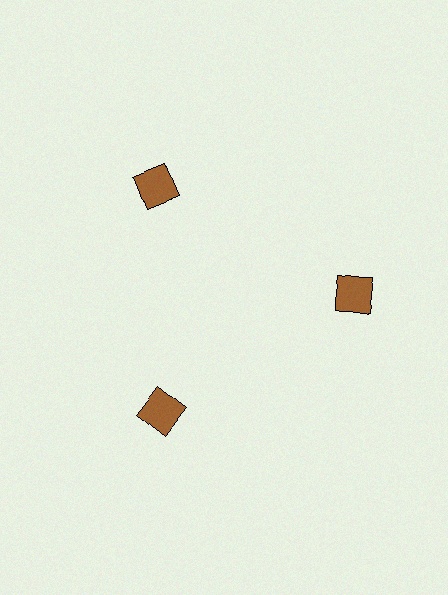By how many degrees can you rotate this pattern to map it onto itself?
The pattern maps onto itself every 120 degrees of rotation.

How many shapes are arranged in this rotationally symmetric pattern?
There are 3 shapes, arranged in 3 groups of 1.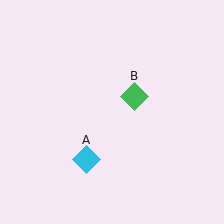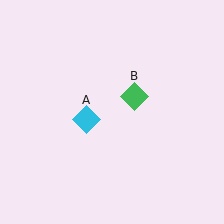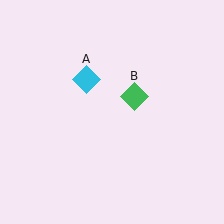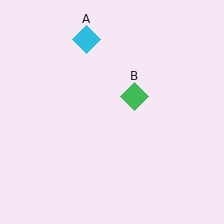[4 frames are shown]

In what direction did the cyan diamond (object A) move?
The cyan diamond (object A) moved up.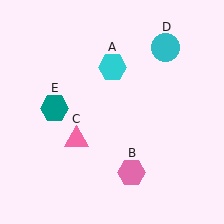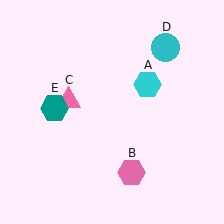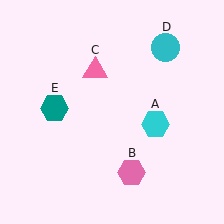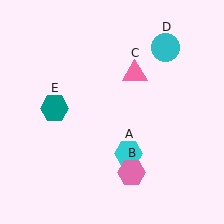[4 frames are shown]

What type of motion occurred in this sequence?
The cyan hexagon (object A), pink triangle (object C) rotated clockwise around the center of the scene.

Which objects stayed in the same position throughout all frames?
Pink hexagon (object B) and cyan circle (object D) and teal hexagon (object E) remained stationary.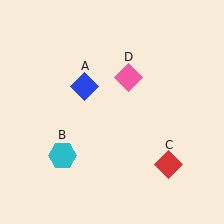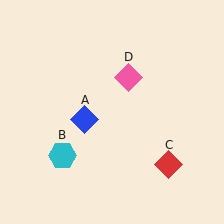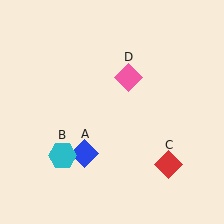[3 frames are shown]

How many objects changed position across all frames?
1 object changed position: blue diamond (object A).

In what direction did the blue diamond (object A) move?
The blue diamond (object A) moved down.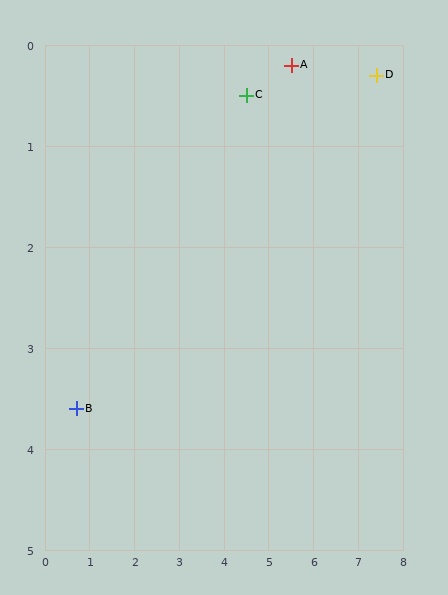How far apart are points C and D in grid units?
Points C and D are about 2.9 grid units apart.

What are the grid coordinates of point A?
Point A is at approximately (5.5, 0.2).